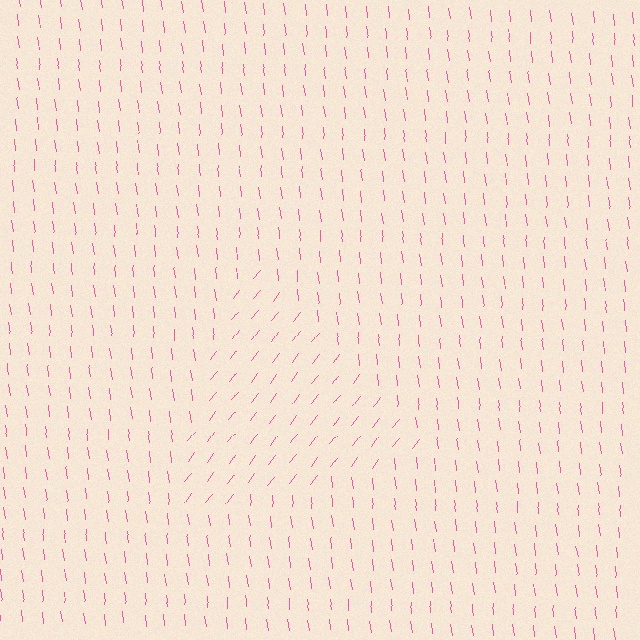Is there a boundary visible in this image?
Yes, there is a texture boundary formed by a change in line orientation.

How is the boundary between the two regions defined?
The boundary is defined purely by a change in line orientation (approximately 45 degrees difference). All lines are the same color and thickness.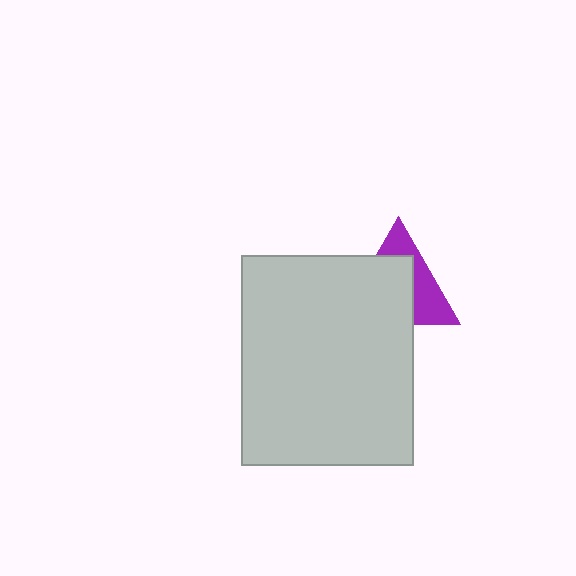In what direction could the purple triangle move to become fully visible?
The purple triangle could move toward the upper-right. That would shift it out from behind the light gray rectangle entirely.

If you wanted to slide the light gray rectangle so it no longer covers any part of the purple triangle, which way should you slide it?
Slide it toward the lower-left — that is the most direct way to separate the two shapes.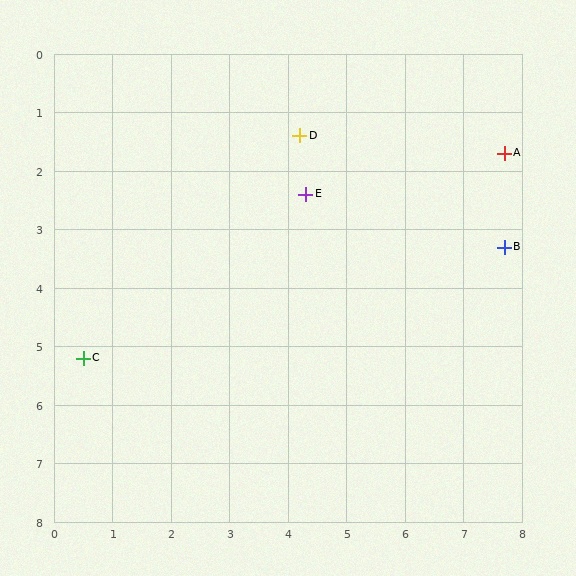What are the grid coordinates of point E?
Point E is at approximately (4.3, 2.4).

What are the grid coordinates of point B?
Point B is at approximately (7.7, 3.3).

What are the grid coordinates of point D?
Point D is at approximately (4.2, 1.4).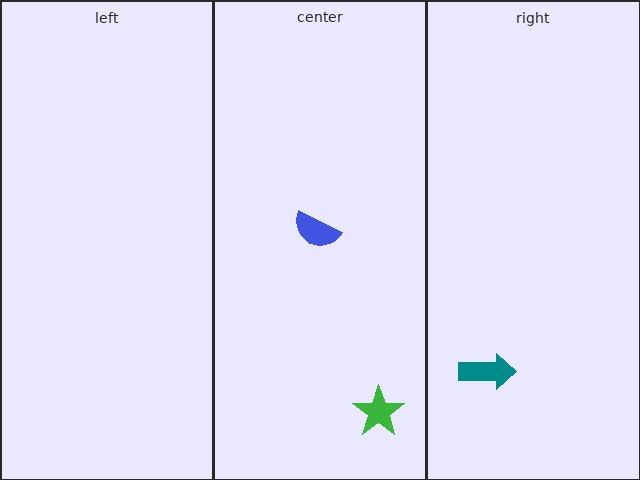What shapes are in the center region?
The green star, the blue semicircle.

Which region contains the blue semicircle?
The center region.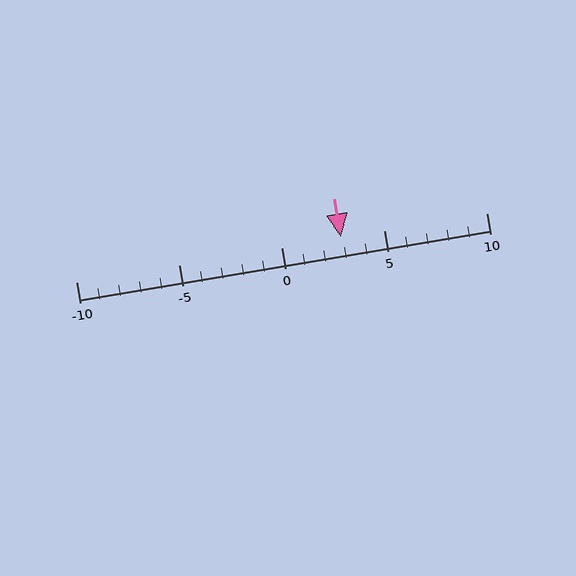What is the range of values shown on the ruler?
The ruler shows values from -10 to 10.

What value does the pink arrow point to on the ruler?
The pink arrow points to approximately 3.